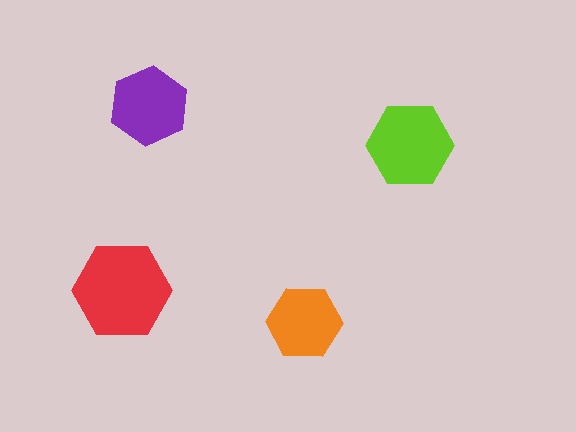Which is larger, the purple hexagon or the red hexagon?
The red one.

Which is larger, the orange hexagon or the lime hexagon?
The lime one.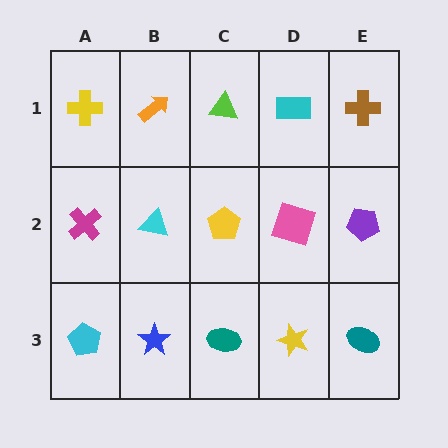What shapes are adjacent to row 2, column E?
A brown cross (row 1, column E), a teal ellipse (row 3, column E), a pink square (row 2, column D).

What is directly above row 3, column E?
A purple pentagon.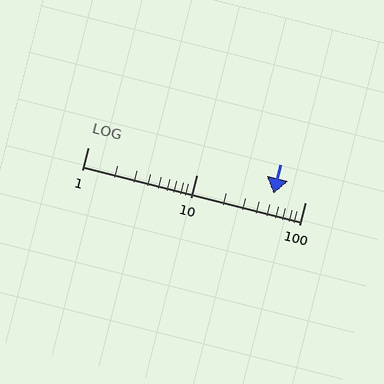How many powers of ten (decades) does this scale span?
The scale spans 2 decades, from 1 to 100.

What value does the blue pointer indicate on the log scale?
The pointer indicates approximately 51.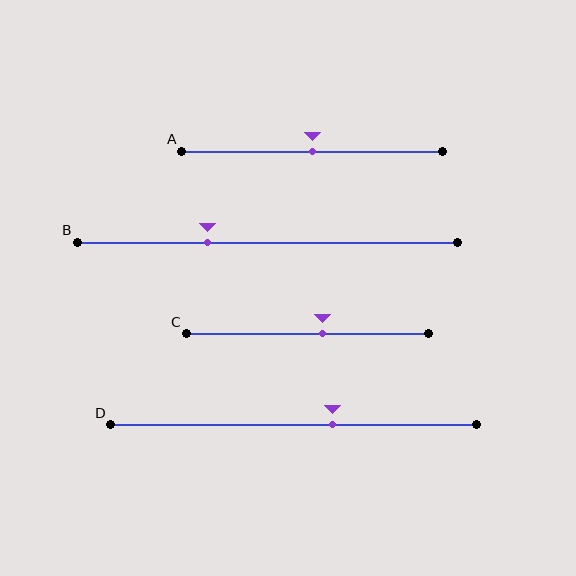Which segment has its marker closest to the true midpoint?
Segment A has its marker closest to the true midpoint.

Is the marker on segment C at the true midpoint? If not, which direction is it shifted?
No, the marker on segment C is shifted to the right by about 6% of the segment length.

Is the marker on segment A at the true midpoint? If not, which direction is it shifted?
Yes, the marker on segment A is at the true midpoint.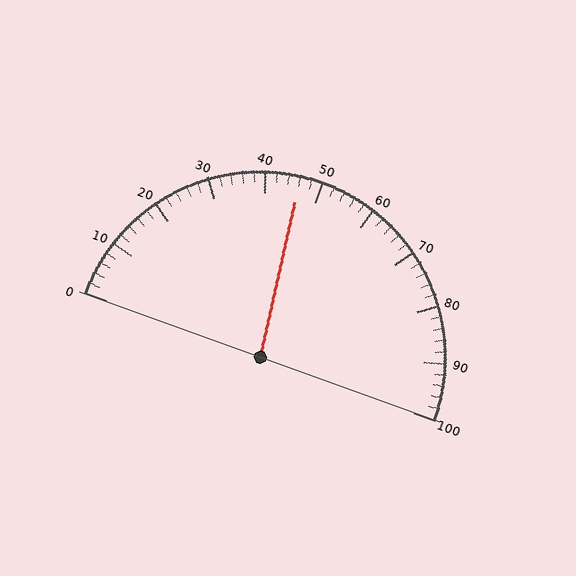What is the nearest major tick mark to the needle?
The nearest major tick mark is 50.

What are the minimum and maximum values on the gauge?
The gauge ranges from 0 to 100.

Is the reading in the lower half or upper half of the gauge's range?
The reading is in the lower half of the range (0 to 100).